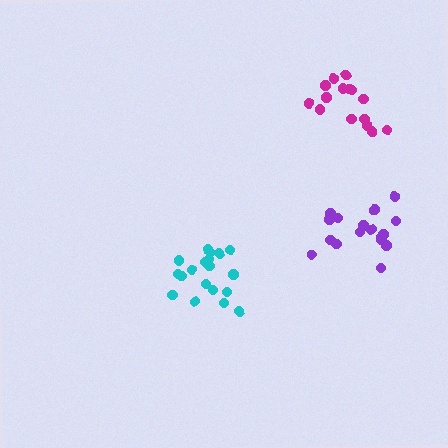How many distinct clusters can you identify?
There are 3 distinct clusters.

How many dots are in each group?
Group 1: 15 dots, Group 2: 19 dots, Group 3: 17 dots (51 total).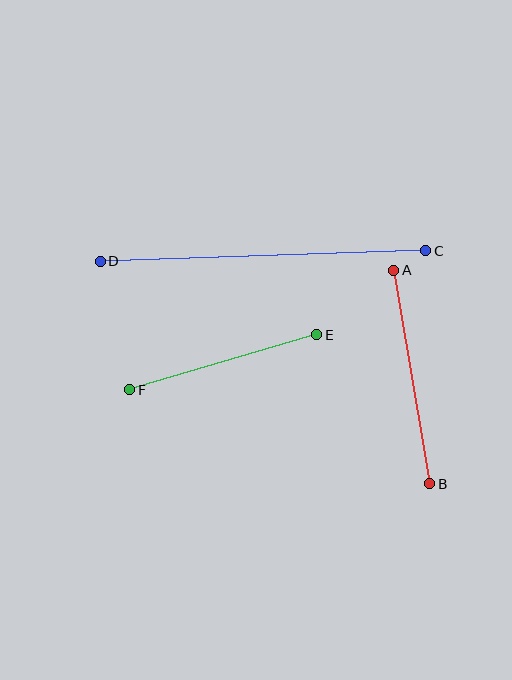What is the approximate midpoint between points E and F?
The midpoint is at approximately (223, 362) pixels.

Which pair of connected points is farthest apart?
Points C and D are farthest apart.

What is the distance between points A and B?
The distance is approximately 217 pixels.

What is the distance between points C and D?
The distance is approximately 326 pixels.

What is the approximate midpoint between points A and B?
The midpoint is at approximately (412, 377) pixels.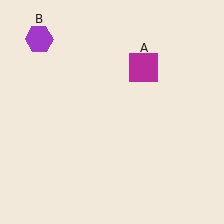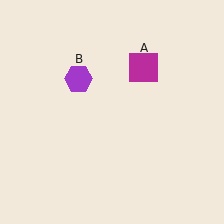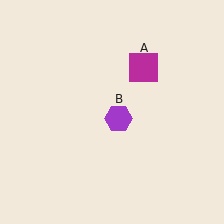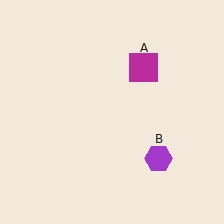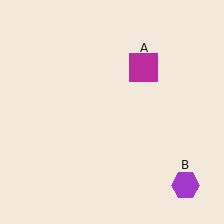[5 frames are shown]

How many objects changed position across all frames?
1 object changed position: purple hexagon (object B).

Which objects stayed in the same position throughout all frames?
Magenta square (object A) remained stationary.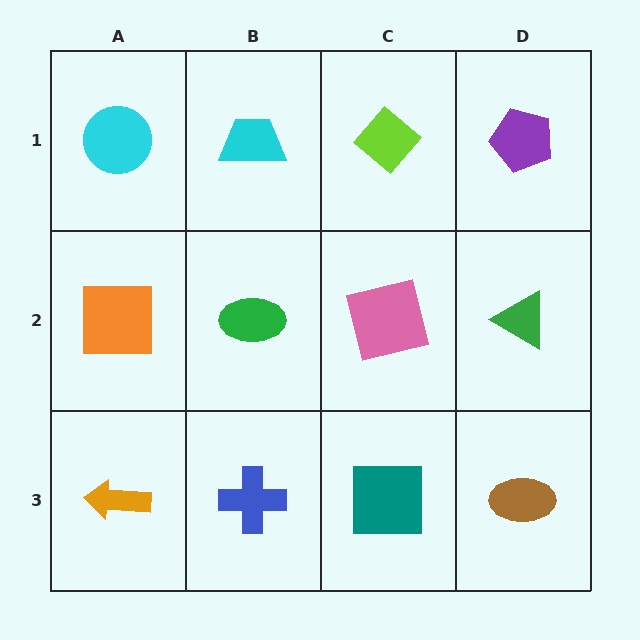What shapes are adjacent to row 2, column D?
A purple pentagon (row 1, column D), a brown ellipse (row 3, column D), a pink square (row 2, column C).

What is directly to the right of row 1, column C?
A purple pentagon.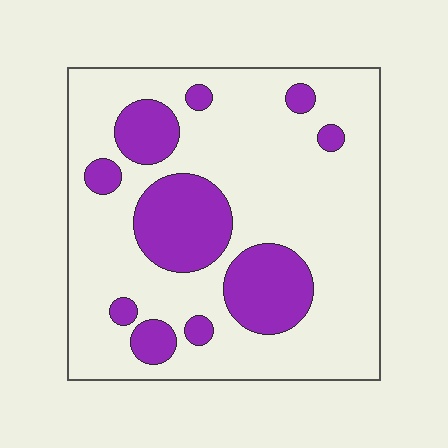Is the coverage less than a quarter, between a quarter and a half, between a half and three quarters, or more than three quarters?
Less than a quarter.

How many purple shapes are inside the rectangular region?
10.